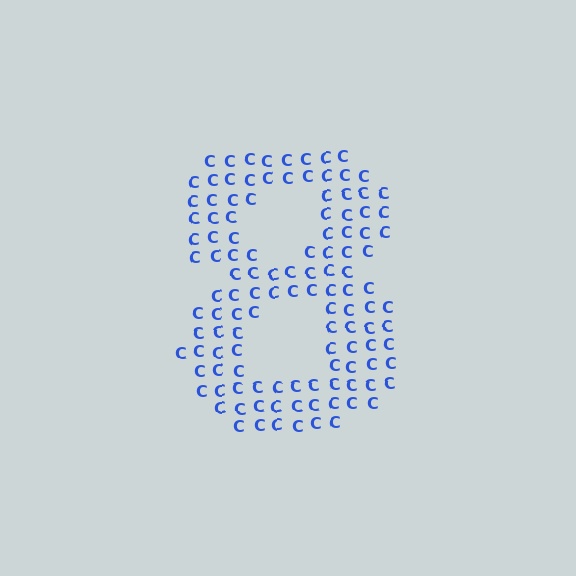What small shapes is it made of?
It is made of small letter C's.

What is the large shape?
The large shape is the digit 8.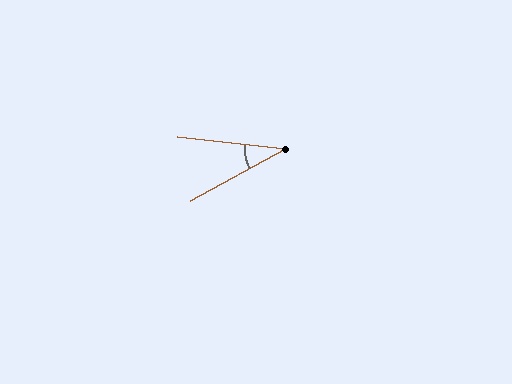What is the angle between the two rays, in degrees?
Approximately 35 degrees.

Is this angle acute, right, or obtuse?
It is acute.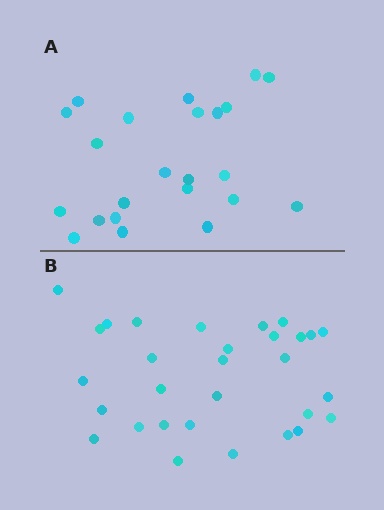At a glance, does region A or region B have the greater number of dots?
Region B (the bottom region) has more dots.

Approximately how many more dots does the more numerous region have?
Region B has roughly 8 or so more dots than region A.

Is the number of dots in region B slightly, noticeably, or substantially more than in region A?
Region B has noticeably more, but not dramatically so. The ratio is roughly 1.3 to 1.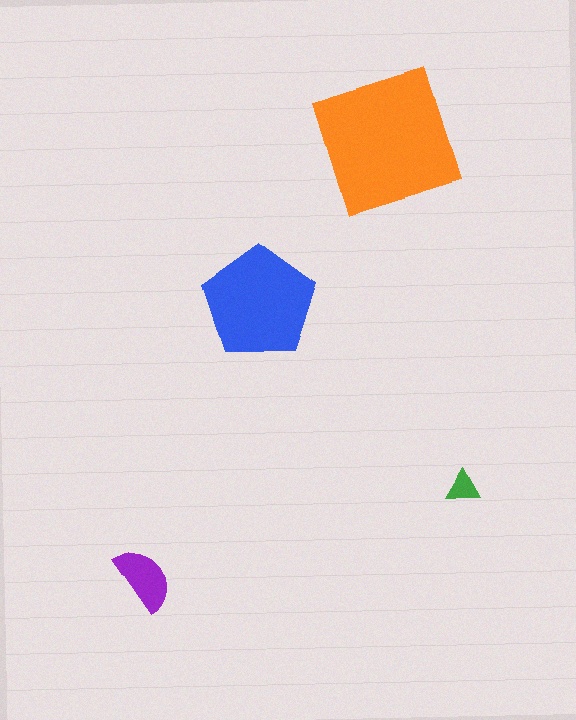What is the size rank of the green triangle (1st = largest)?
4th.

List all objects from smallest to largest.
The green triangle, the purple semicircle, the blue pentagon, the orange square.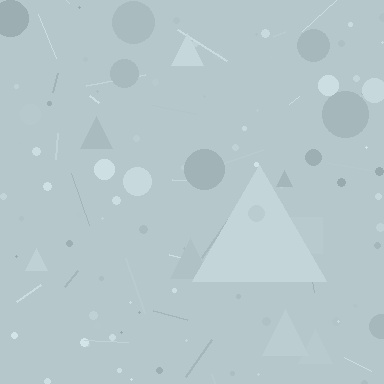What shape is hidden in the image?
A triangle is hidden in the image.